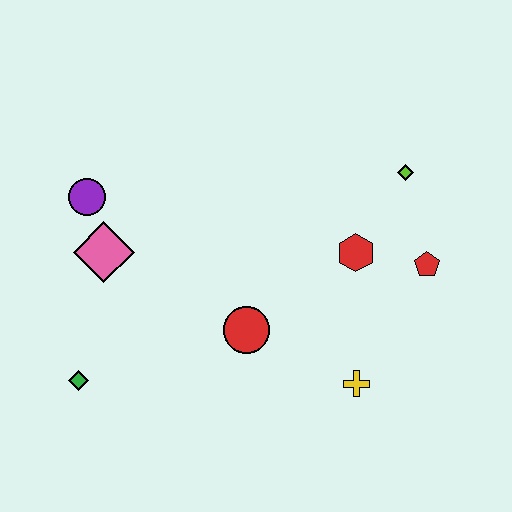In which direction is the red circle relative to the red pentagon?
The red circle is to the left of the red pentagon.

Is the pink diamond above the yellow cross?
Yes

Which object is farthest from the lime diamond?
The green diamond is farthest from the lime diamond.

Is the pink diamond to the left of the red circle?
Yes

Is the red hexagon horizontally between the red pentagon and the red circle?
Yes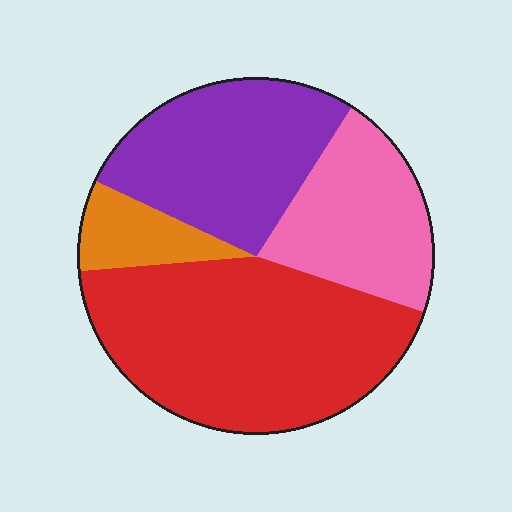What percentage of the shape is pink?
Pink covers 21% of the shape.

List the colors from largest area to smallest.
From largest to smallest: red, purple, pink, orange.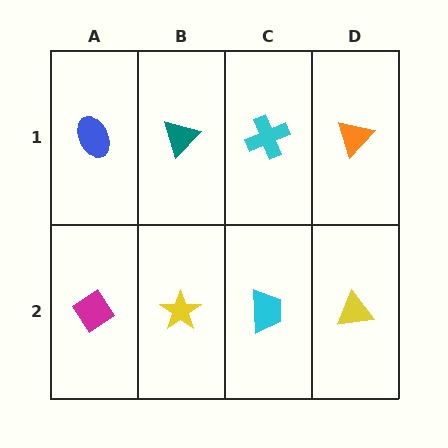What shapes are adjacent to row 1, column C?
A cyan trapezoid (row 2, column C), a teal triangle (row 1, column B), an orange triangle (row 1, column D).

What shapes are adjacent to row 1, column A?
A magenta diamond (row 2, column A), a teal triangle (row 1, column B).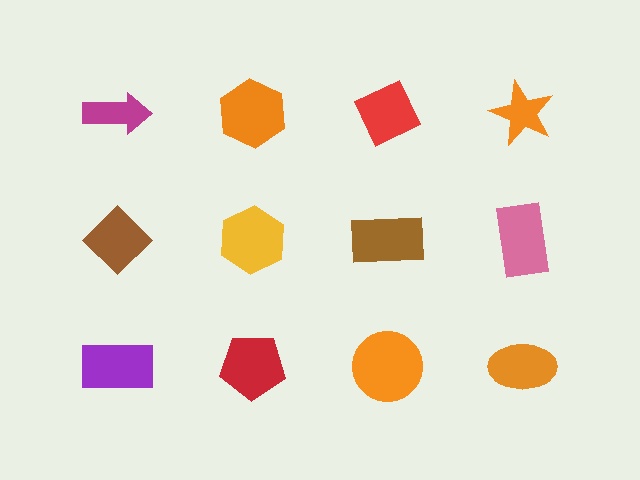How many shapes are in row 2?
4 shapes.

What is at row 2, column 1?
A brown diamond.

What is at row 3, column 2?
A red pentagon.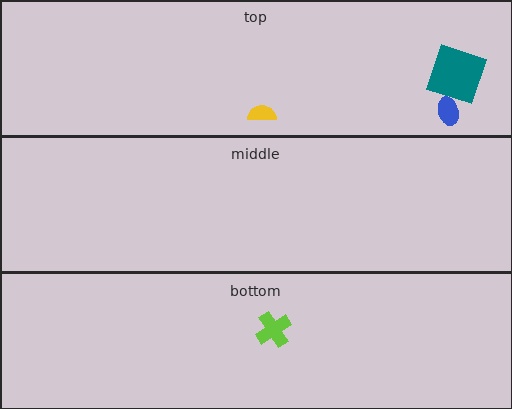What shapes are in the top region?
The yellow semicircle, the blue ellipse, the teal square.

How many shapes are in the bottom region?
1.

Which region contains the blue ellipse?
The top region.